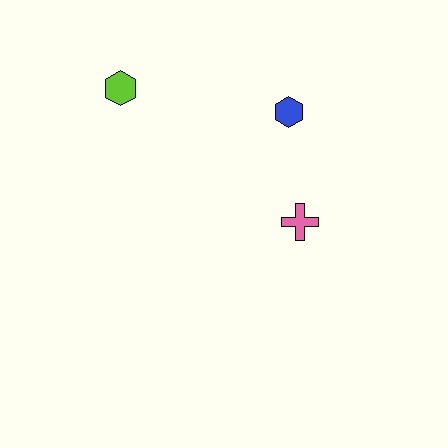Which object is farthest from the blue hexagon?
The lime hexagon is farthest from the blue hexagon.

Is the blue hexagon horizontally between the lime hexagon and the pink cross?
Yes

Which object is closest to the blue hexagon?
The pink cross is closest to the blue hexagon.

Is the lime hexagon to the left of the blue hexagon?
Yes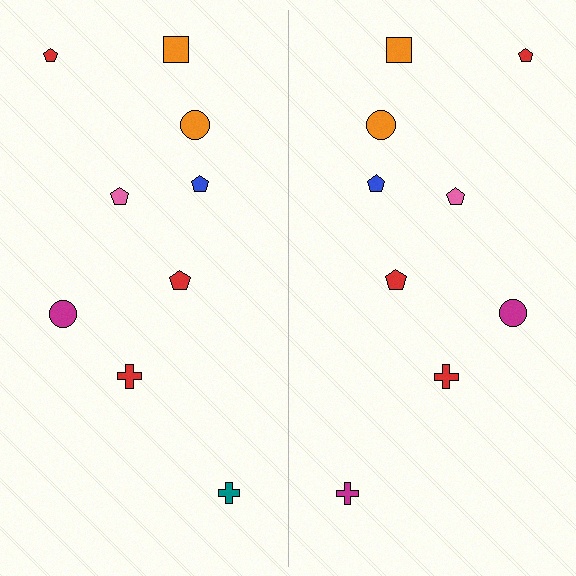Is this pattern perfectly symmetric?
No, the pattern is not perfectly symmetric. The magenta cross on the right side breaks the symmetry — its mirror counterpart is teal.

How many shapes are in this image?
There are 18 shapes in this image.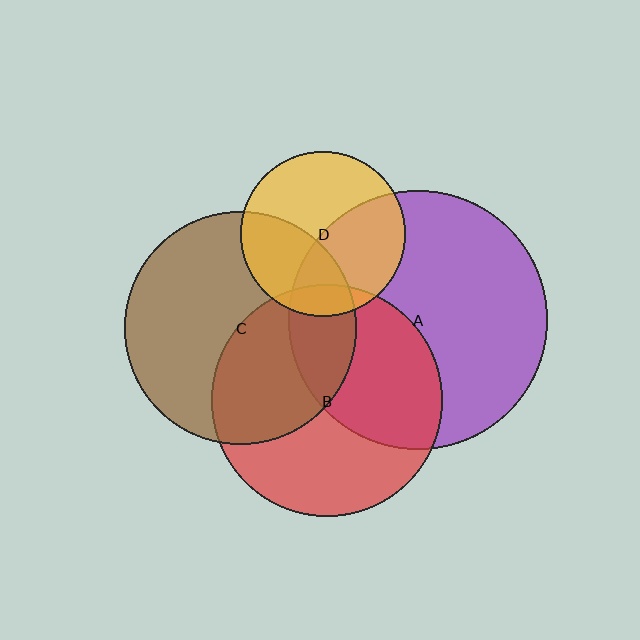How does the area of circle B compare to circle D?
Approximately 2.0 times.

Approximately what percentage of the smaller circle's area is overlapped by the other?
Approximately 40%.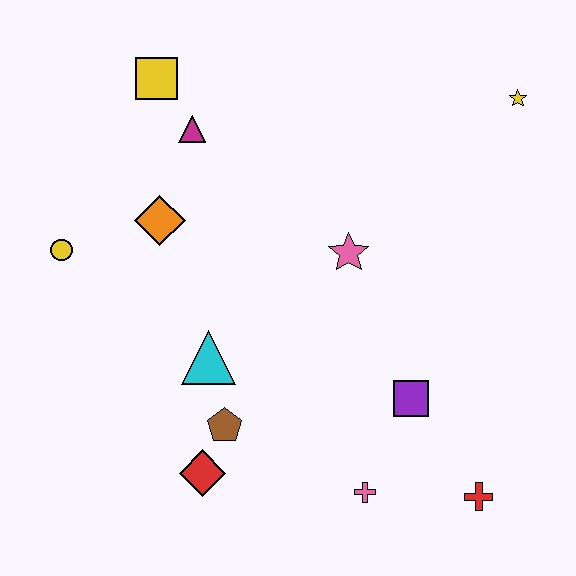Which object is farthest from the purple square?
The yellow square is farthest from the purple square.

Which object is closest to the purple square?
The pink cross is closest to the purple square.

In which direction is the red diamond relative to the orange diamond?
The red diamond is below the orange diamond.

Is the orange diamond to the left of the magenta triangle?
Yes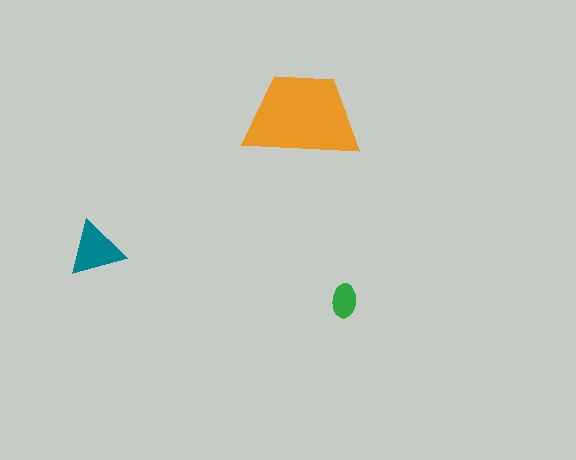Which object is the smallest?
The green ellipse.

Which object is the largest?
The orange trapezoid.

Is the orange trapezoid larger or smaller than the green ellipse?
Larger.